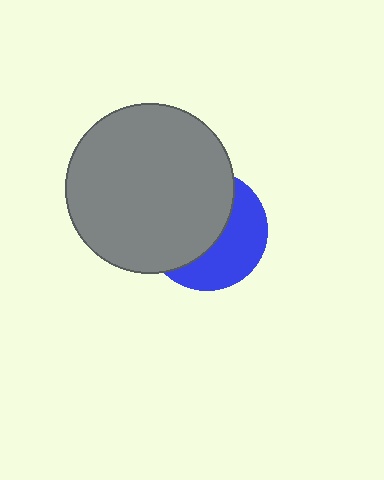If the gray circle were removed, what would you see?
You would see the complete blue circle.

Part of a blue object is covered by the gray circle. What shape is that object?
It is a circle.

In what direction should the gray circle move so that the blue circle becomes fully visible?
The gray circle should move toward the upper-left. That is the shortest direction to clear the overlap and leave the blue circle fully visible.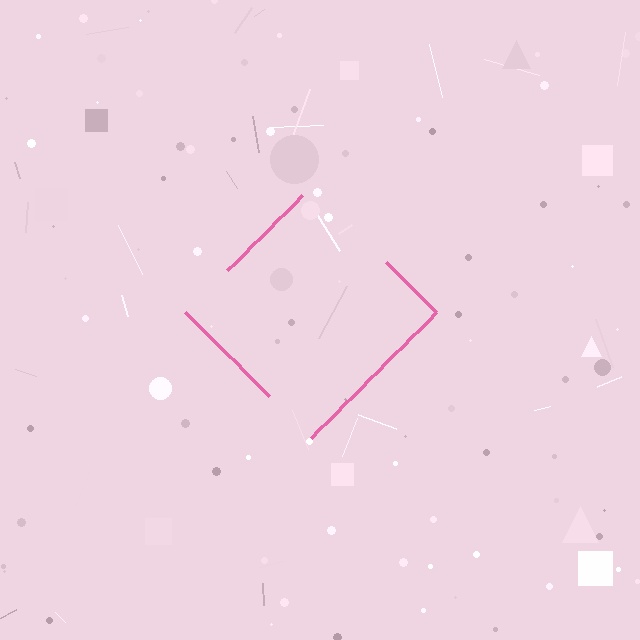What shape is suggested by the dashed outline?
The dashed outline suggests a diamond.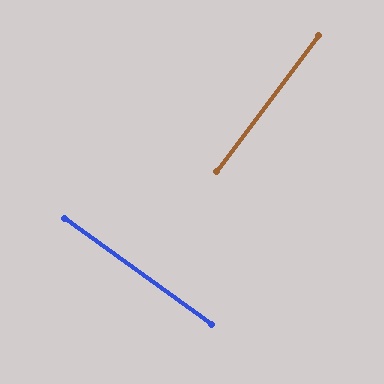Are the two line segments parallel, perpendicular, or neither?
Perpendicular — they meet at approximately 89°.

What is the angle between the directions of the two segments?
Approximately 89 degrees.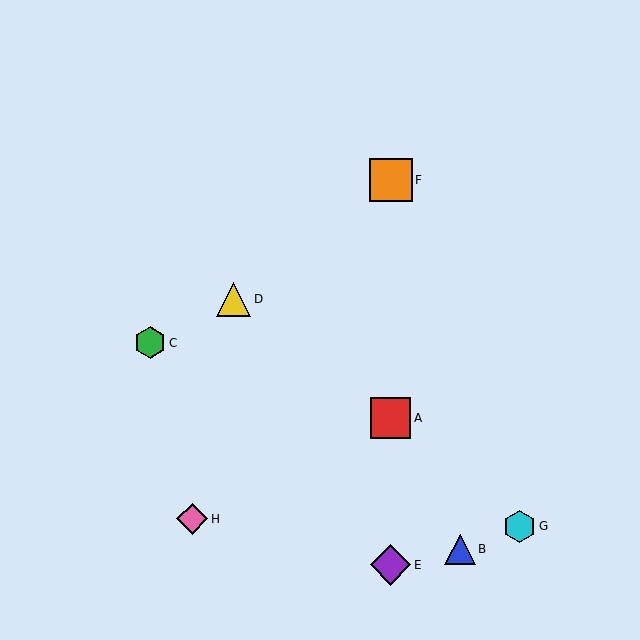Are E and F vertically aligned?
Yes, both are at x≈391.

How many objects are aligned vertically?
3 objects (A, E, F) are aligned vertically.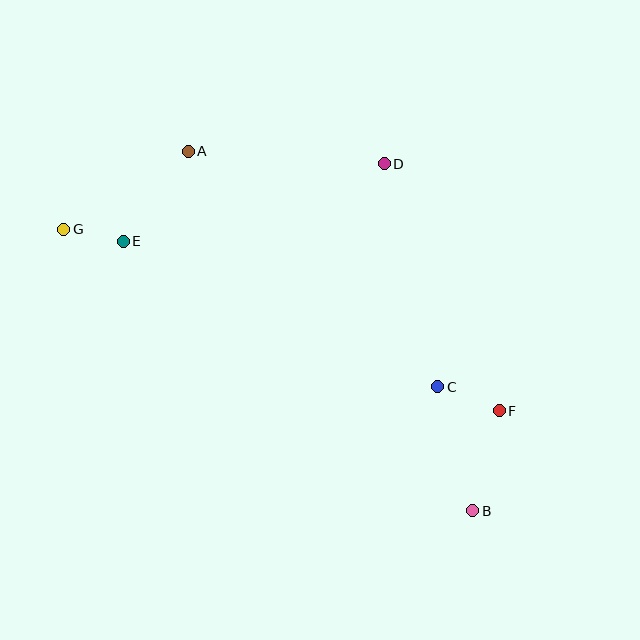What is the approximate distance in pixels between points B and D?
The distance between B and D is approximately 358 pixels.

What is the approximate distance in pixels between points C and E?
The distance between C and E is approximately 347 pixels.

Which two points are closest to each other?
Points E and G are closest to each other.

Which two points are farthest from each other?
Points B and G are farthest from each other.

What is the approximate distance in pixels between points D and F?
The distance between D and F is approximately 273 pixels.